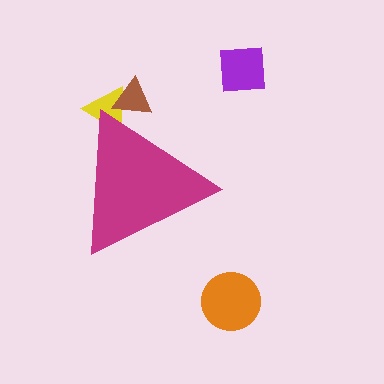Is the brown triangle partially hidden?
Yes, the brown triangle is partially hidden behind the magenta triangle.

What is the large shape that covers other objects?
A magenta triangle.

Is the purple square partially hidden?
No, the purple square is fully visible.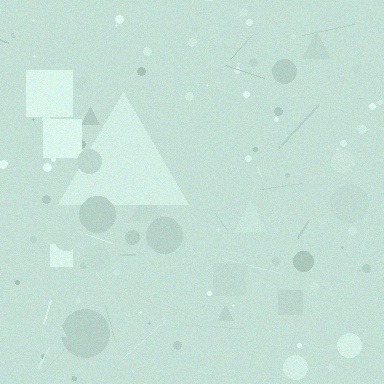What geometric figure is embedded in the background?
A triangle is embedded in the background.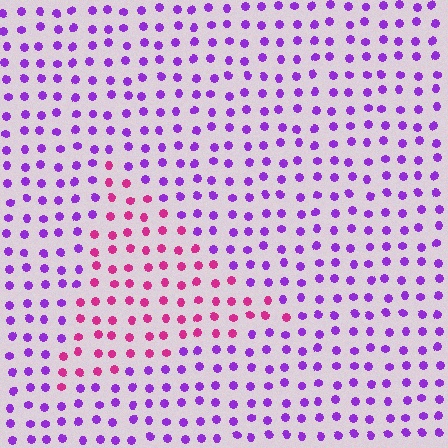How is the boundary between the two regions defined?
The boundary is defined purely by a slight shift in hue (about 48 degrees). Spacing, size, and orientation are identical on both sides.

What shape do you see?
I see a triangle.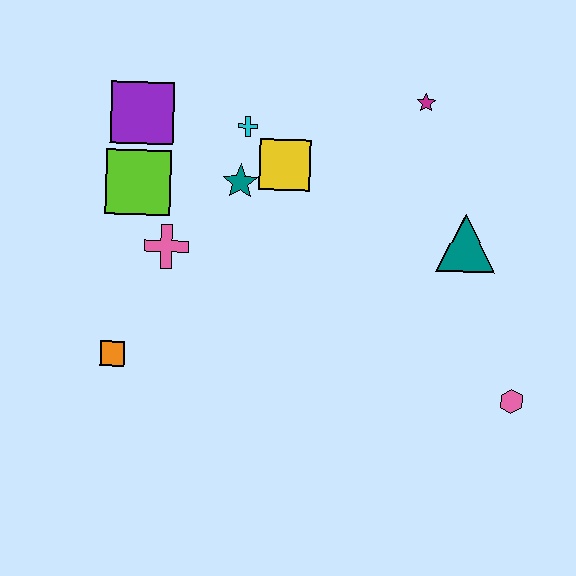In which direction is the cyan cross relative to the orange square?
The cyan cross is above the orange square.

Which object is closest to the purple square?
The lime square is closest to the purple square.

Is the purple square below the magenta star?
Yes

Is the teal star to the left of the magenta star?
Yes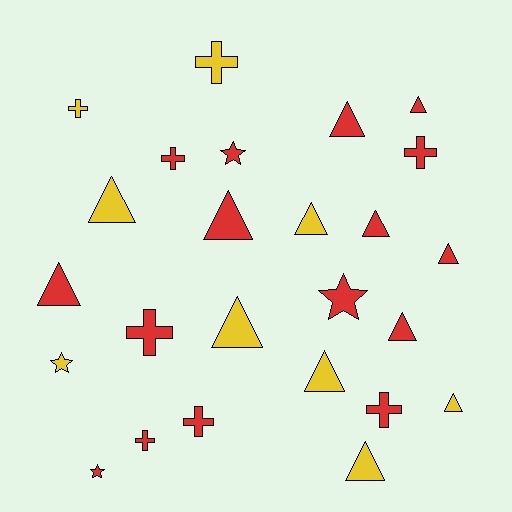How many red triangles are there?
There are 7 red triangles.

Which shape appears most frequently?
Triangle, with 13 objects.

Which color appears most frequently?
Red, with 16 objects.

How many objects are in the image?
There are 25 objects.